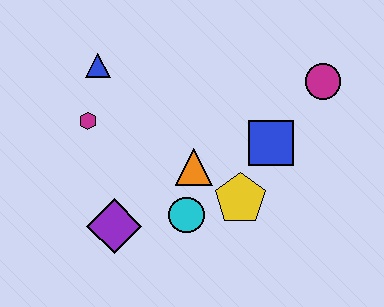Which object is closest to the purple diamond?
The cyan circle is closest to the purple diamond.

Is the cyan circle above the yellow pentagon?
No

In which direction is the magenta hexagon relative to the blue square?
The magenta hexagon is to the left of the blue square.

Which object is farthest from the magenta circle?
The purple diamond is farthest from the magenta circle.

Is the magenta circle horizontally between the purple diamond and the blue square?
No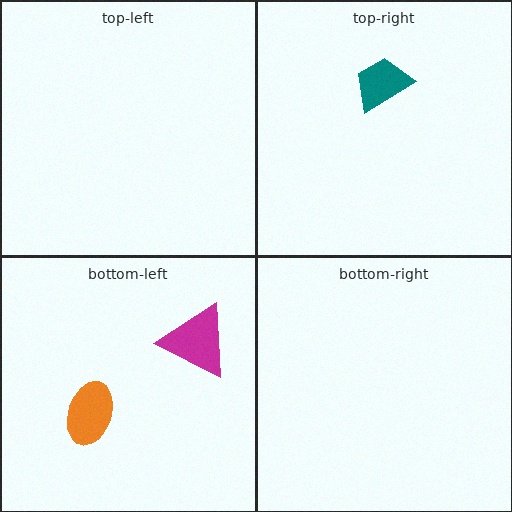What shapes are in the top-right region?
The teal trapezoid.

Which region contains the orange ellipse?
The bottom-left region.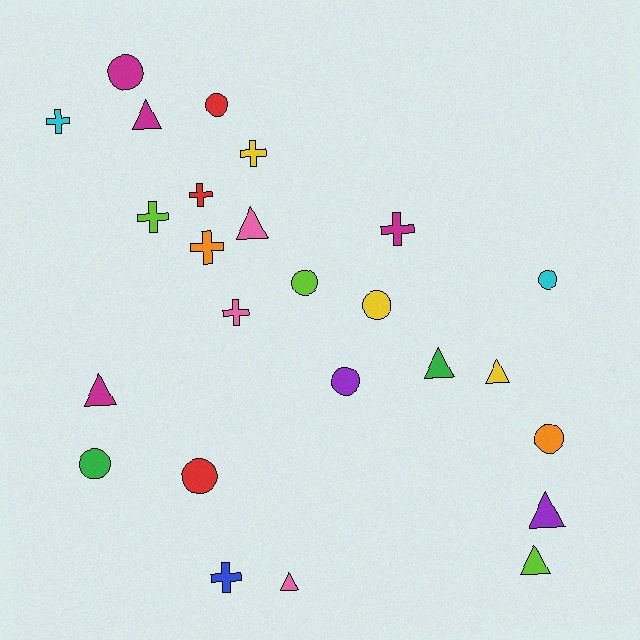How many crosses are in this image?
There are 8 crosses.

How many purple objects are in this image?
There are 2 purple objects.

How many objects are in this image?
There are 25 objects.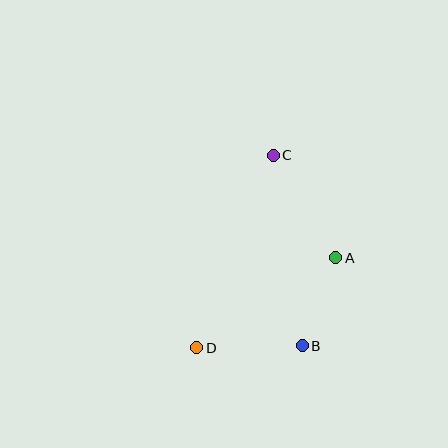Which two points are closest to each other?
Points A and B are closest to each other.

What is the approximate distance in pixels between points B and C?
The distance between B and C is approximately 193 pixels.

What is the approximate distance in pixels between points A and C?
The distance between A and C is approximately 120 pixels.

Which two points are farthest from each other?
Points C and D are farthest from each other.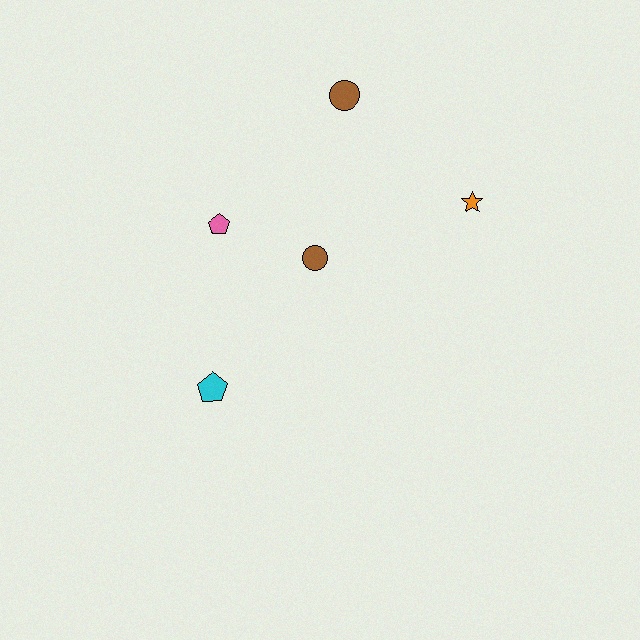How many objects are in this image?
There are 5 objects.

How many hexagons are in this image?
There are no hexagons.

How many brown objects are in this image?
There are 2 brown objects.